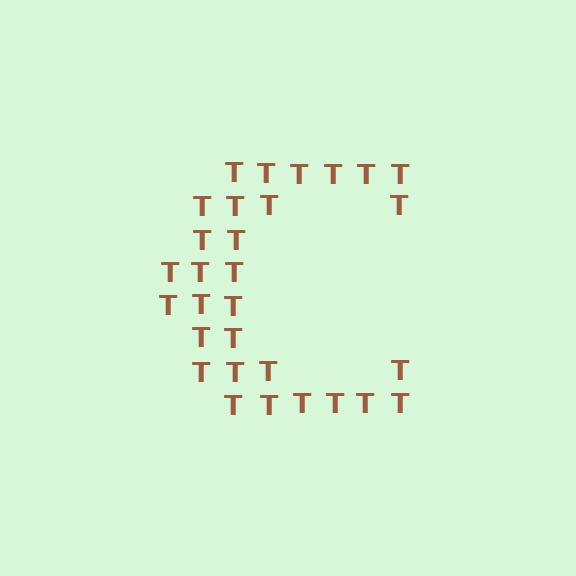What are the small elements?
The small elements are letter T's.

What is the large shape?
The large shape is the letter C.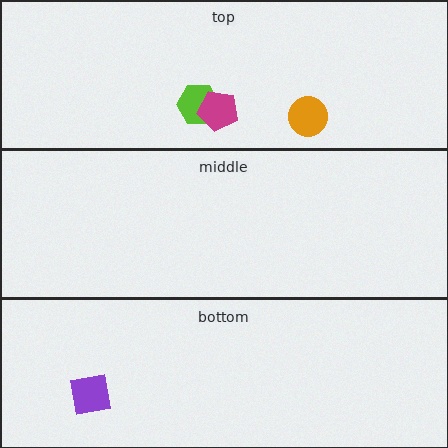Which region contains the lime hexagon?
The top region.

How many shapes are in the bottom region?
1.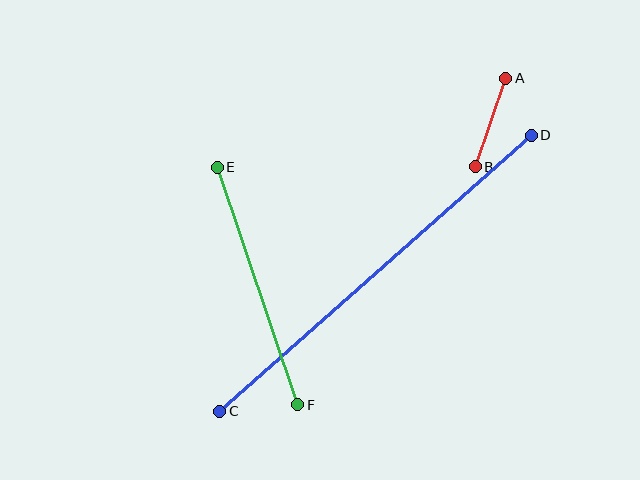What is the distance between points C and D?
The distance is approximately 416 pixels.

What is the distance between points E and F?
The distance is approximately 251 pixels.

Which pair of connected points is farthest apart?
Points C and D are farthest apart.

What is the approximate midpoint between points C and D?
The midpoint is at approximately (375, 273) pixels.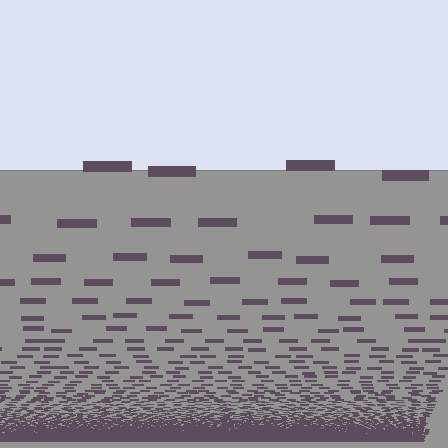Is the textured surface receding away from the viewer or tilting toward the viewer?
The surface appears to tilt toward the viewer. Texture elements get larger and sparser toward the top.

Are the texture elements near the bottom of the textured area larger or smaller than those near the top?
Smaller. The gradient is inverted — elements near the bottom are smaller and denser.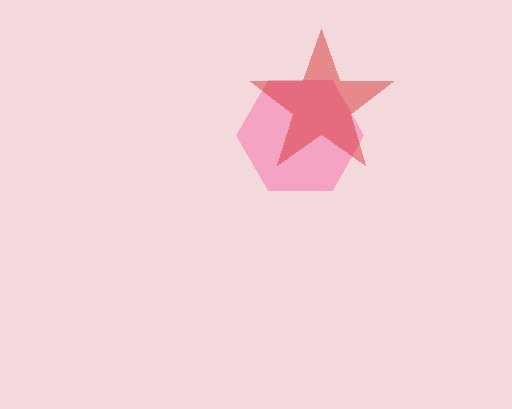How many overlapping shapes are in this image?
There are 2 overlapping shapes in the image.